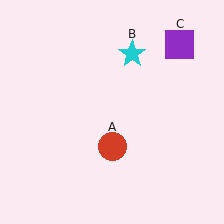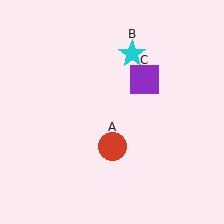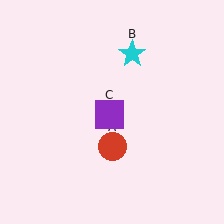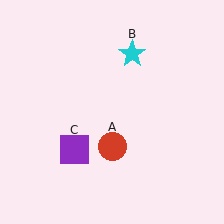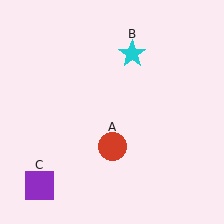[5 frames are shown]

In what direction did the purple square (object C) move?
The purple square (object C) moved down and to the left.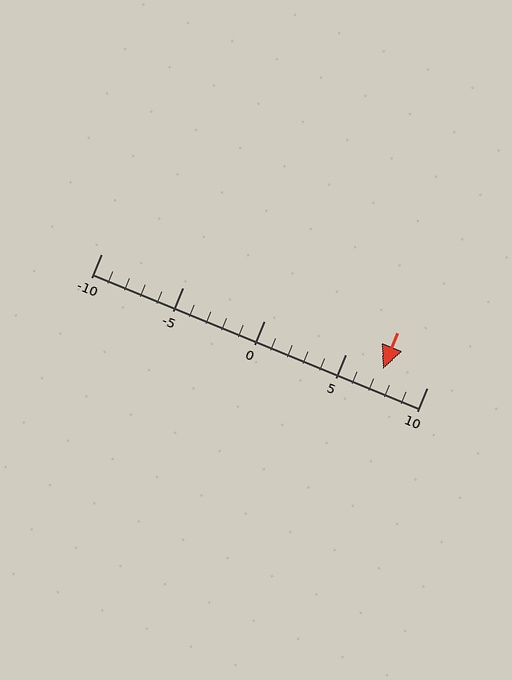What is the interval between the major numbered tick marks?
The major tick marks are spaced 5 units apart.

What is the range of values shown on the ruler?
The ruler shows values from -10 to 10.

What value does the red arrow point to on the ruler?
The red arrow points to approximately 7.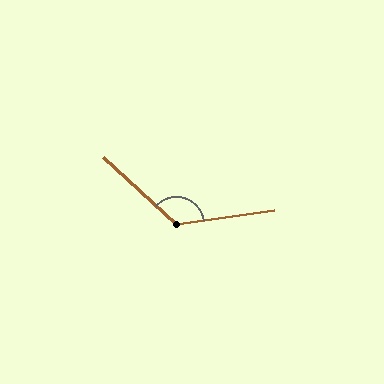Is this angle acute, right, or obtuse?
It is obtuse.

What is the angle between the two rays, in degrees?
Approximately 130 degrees.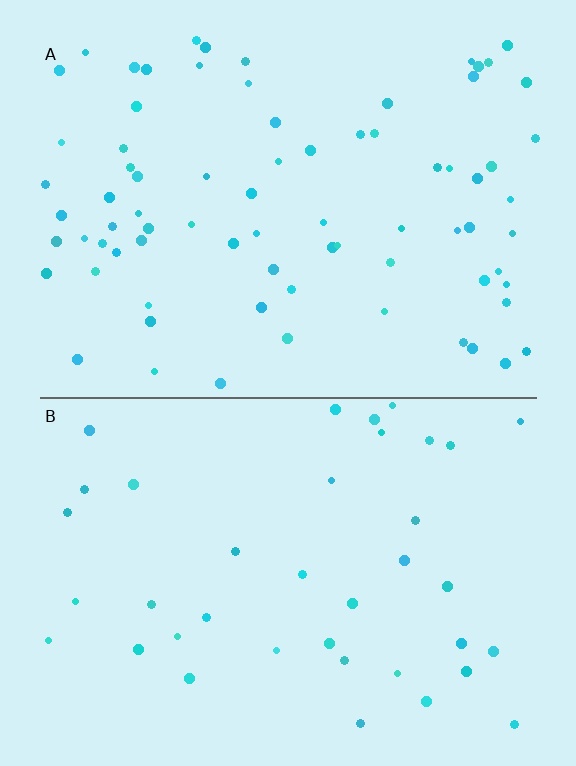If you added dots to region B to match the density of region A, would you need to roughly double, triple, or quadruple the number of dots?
Approximately double.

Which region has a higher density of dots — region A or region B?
A (the top).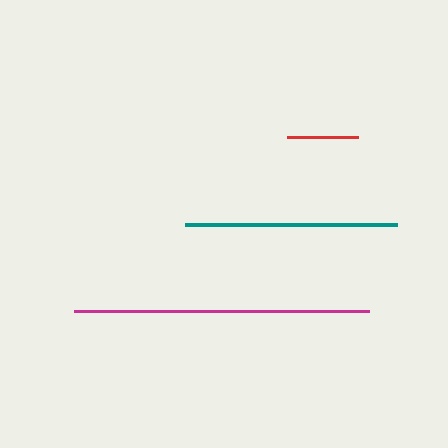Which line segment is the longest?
The magenta line is the longest at approximately 296 pixels.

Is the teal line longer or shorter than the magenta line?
The magenta line is longer than the teal line.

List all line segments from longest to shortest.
From longest to shortest: magenta, teal, red.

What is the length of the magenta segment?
The magenta segment is approximately 296 pixels long.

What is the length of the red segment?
The red segment is approximately 71 pixels long.